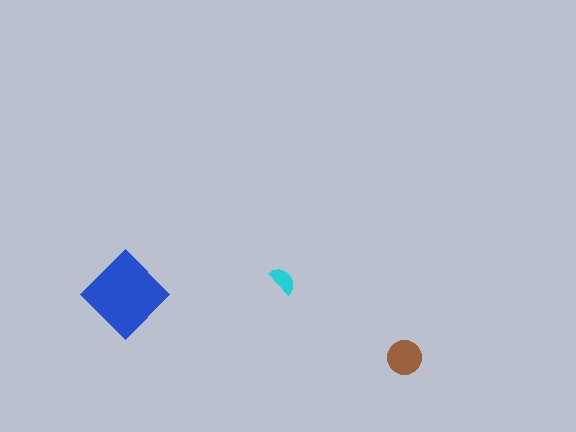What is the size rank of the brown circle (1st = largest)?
2nd.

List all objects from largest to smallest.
The blue diamond, the brown circle, the cyan semicircle.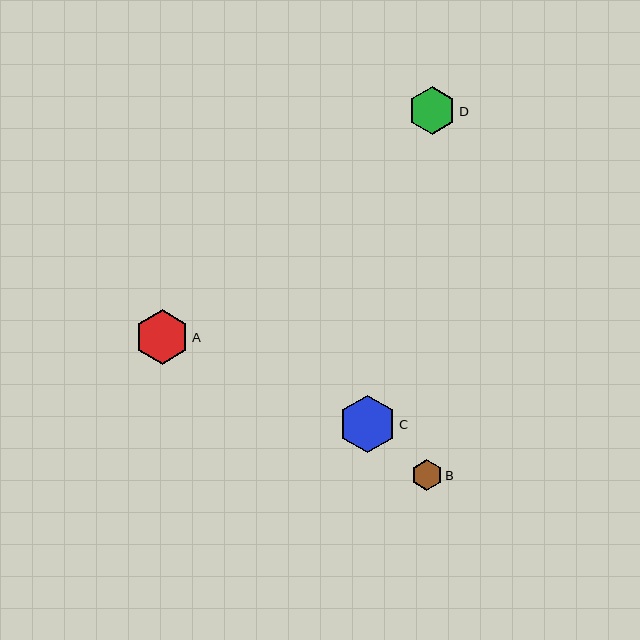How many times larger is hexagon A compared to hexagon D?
Hexagon A is approximately 1.1 times the size of hexagon D.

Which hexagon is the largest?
Hexagon C is the largest with a size of approximately 57 pixels.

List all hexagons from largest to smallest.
From largest to smallest: C, A, D, B.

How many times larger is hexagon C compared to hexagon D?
Hexagon C is approximately 1.2 times the size of hexagon D.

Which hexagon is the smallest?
Hexagon B is the smallest with a size of approximately 31 pixels.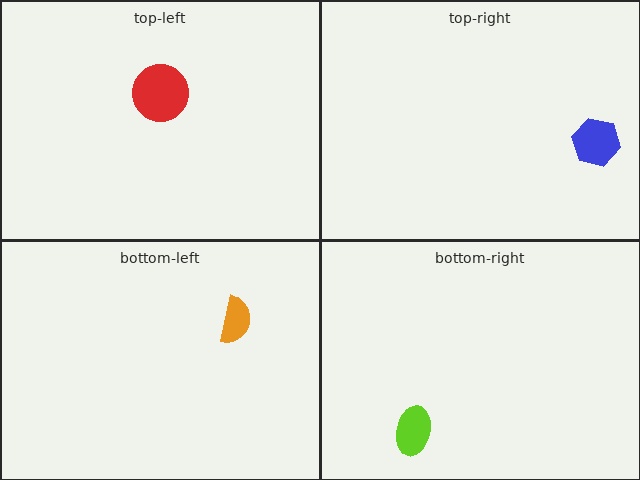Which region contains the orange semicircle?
The bottom-left region.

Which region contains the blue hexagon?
The top-right region.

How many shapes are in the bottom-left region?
1.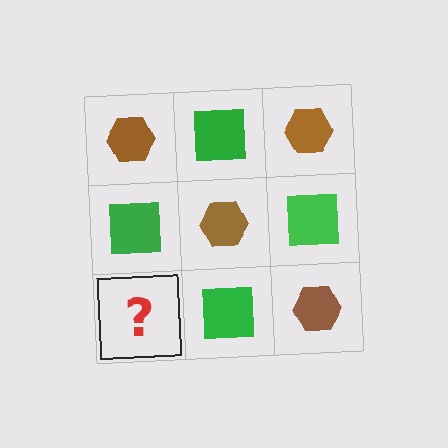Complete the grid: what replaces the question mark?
The question mark should be replaced with a brown hexagon.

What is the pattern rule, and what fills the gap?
The rule is that it alternates brown hexagon and green square in a checkerboard pattern. The gap should be filled with a brown hexagon.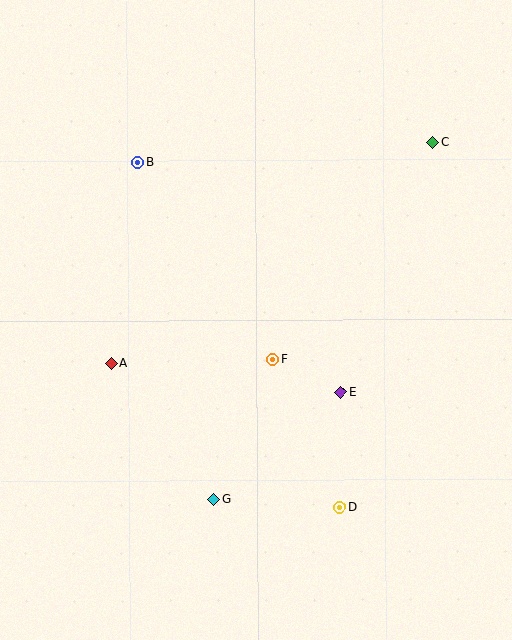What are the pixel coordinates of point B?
Point B is at (138, 162).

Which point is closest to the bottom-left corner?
Point G is closest to the bottom-left corner.